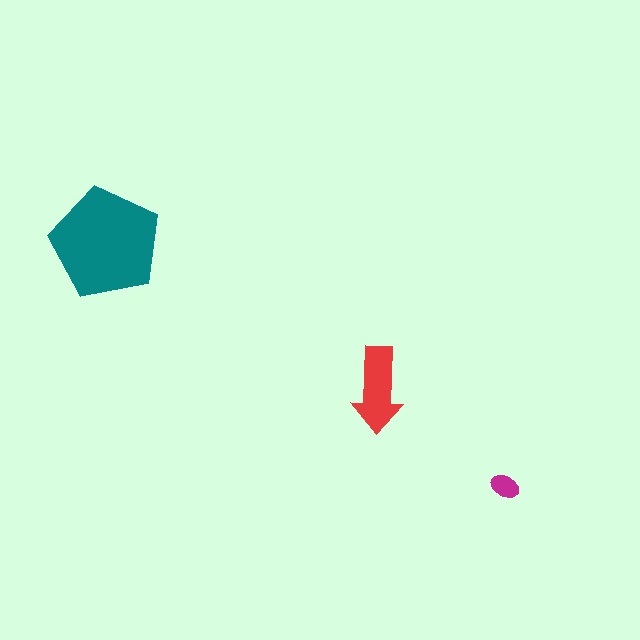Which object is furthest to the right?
The magenta ellipse is rightmost.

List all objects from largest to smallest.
The teal pentagon, the red arrow, the magenta ellipse.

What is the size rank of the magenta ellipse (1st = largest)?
3rd.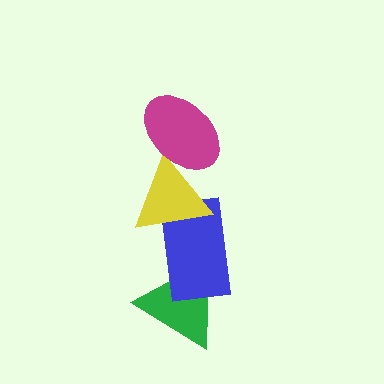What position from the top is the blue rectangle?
The blue rectangle is 3rd from the top.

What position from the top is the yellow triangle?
The yellow triangle is 2nd from the top.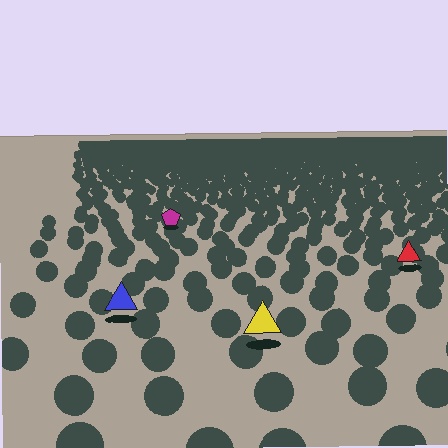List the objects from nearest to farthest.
From nearest to farthest: the yellow triangle, the blue triangle, the red triangle, the magenta pentagon.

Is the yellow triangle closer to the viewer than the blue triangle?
Yes. The yellow triangle is closer — you can tell from the texture gradient: the ground texture is coarser near it.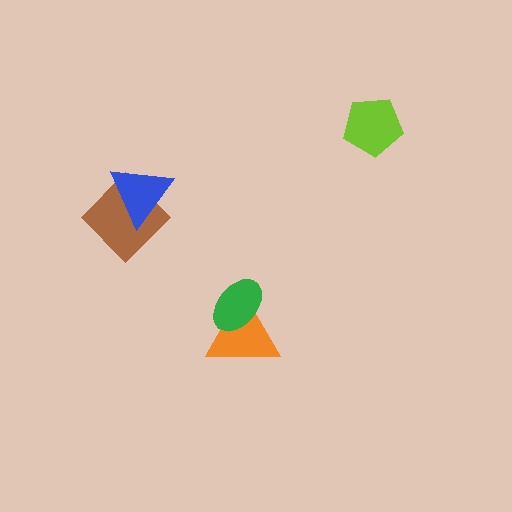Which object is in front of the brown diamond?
The blue triangle is in front of the brown diamond.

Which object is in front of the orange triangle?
The green ellipse is in front of the orange triangle.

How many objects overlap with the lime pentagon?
0 objects overlap with the lime pentagon.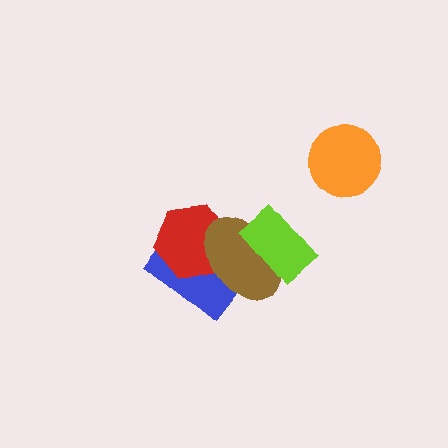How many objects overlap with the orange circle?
0 objects overlap with the orange circle.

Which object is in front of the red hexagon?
The brown ellipse is in front of the red hexagon.